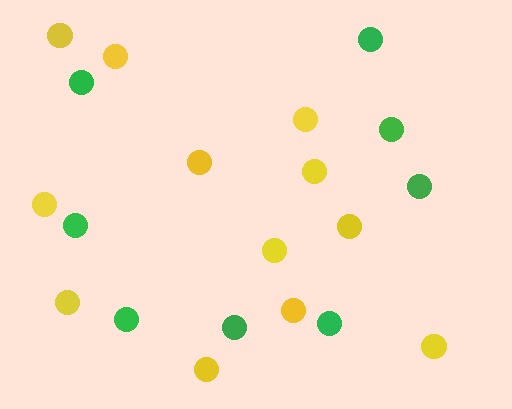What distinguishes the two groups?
There are 2 groups: one group of green circles (8) and one group of yellow circles (12).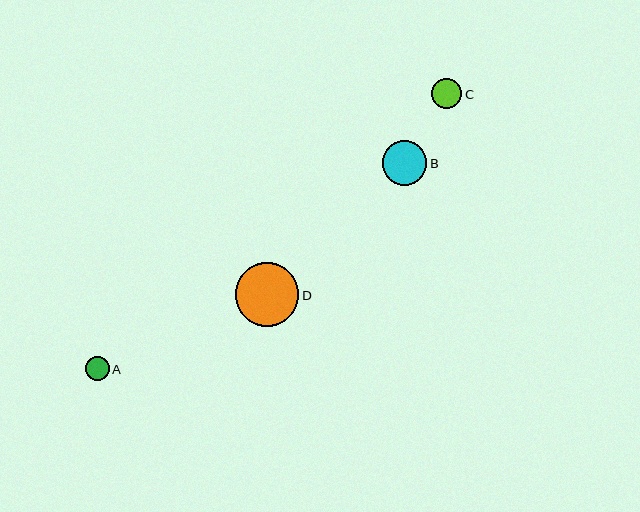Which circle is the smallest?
Circle A is the smallest with a size of approximately 24 pixels.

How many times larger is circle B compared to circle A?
Circle B is approximately 1.8 times the size of circle A.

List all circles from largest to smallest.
From largest to smallest: D, B, C, A.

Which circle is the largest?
Circle D is the largest with a size of approximately 63 pixels.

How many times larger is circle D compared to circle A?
Circle D is approximately 2.6 times the size of circle A.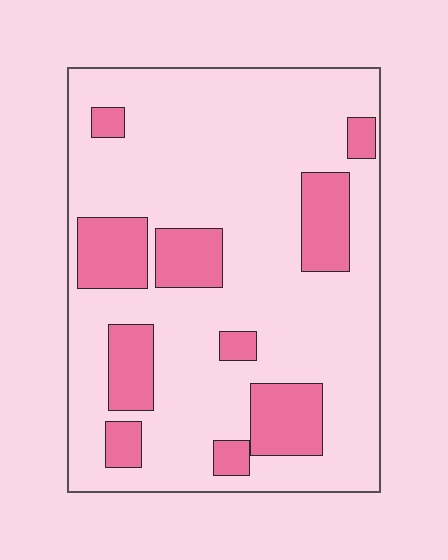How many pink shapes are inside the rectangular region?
10.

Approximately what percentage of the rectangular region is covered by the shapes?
Approximately 20%.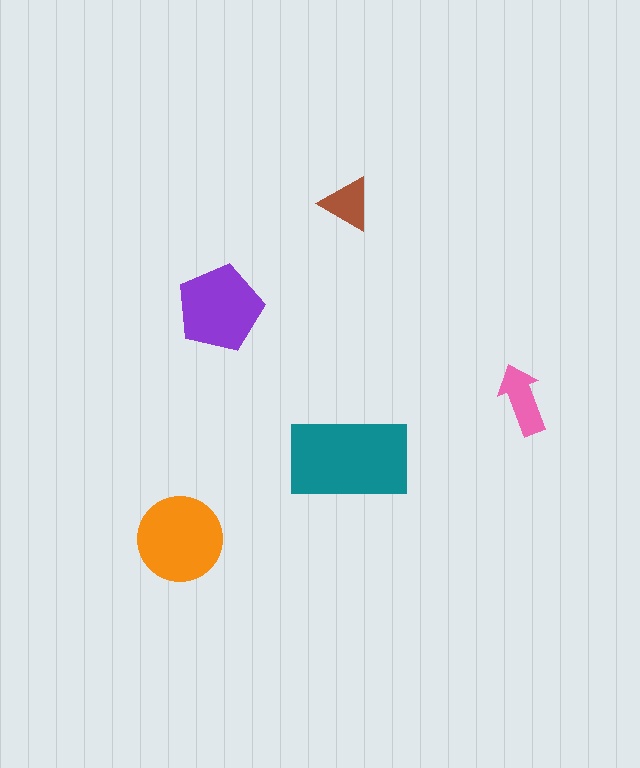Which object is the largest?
The teal rectangle.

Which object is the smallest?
The brown triangle.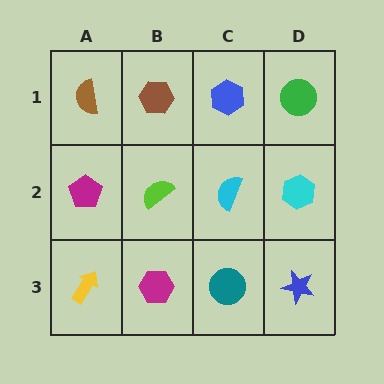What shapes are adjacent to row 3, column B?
A lime semicircle (row 2, column B), a yellow arrow (row 3, column A), a teal circle (row 3, column C).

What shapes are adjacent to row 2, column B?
A brown hexagon (row 1, column B), a magenta hexagon (row 3, column B), a magenta pentagon (row 2, column A), a cyan semicircle (row 2, column C).